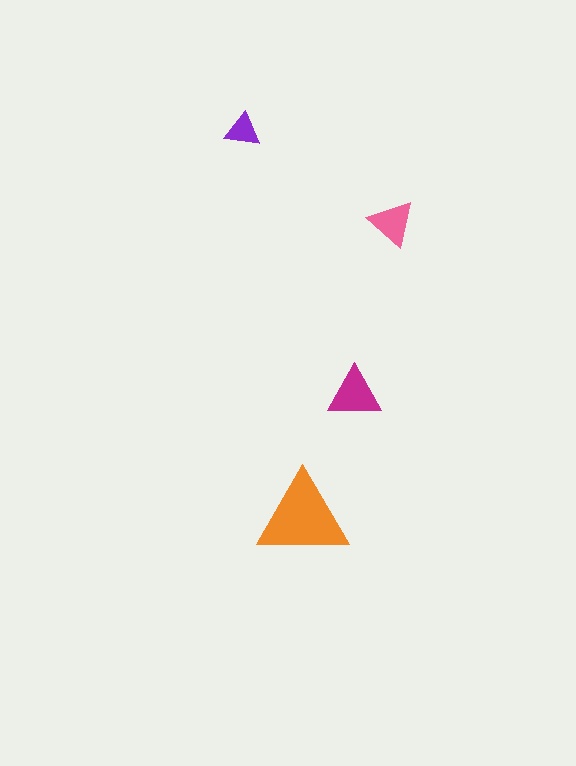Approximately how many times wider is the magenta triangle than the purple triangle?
About 1.5 times wider.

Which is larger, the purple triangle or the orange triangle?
The orange one.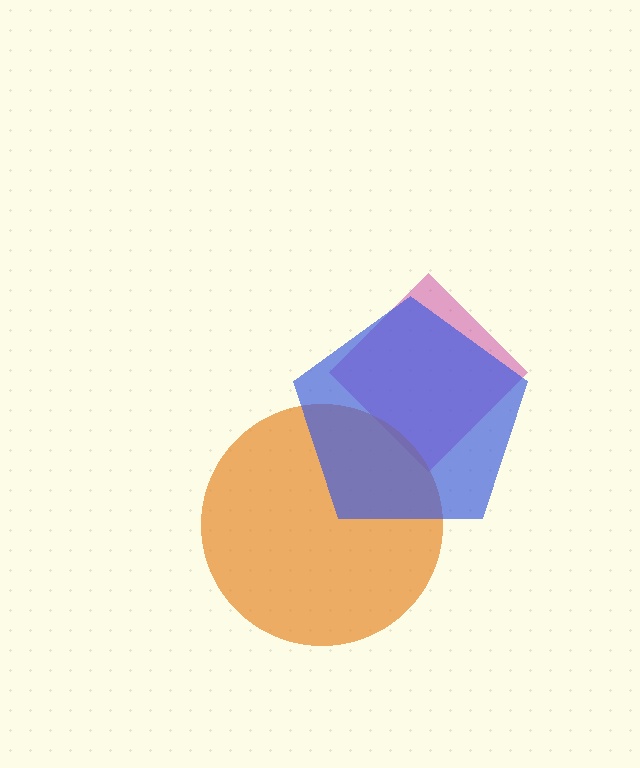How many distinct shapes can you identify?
There are 3 distinct shapes: a magenta diamond, an orange circle, a blue pentagon.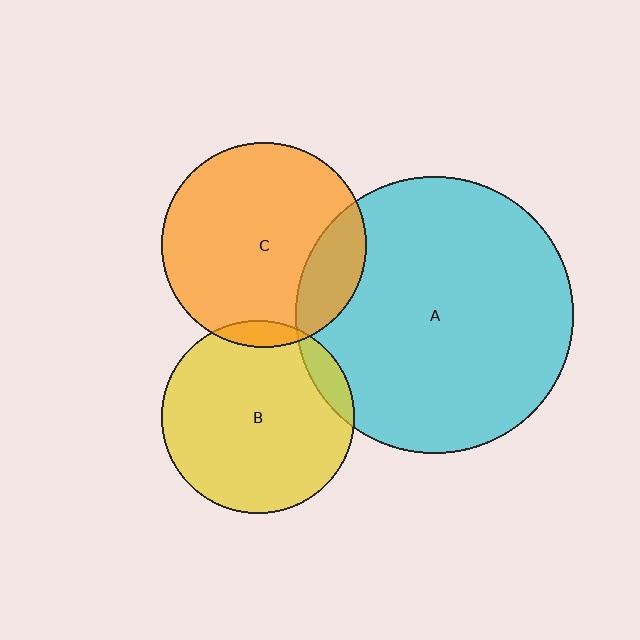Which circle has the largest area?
Circle A (cyan).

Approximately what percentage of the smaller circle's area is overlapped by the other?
Approximately 5%.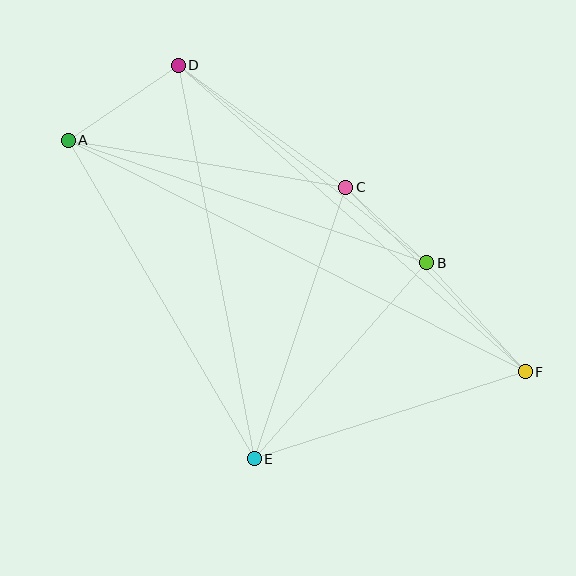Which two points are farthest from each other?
Points A and F are farthest from each other.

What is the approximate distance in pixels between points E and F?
The distance between E and F is approximately 285 pixels.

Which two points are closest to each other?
Points B and C are closest to each other.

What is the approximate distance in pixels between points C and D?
The distance between C and D is approximately 207 pixels.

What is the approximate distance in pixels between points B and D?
The distance between B and D is approximately 317 pixels.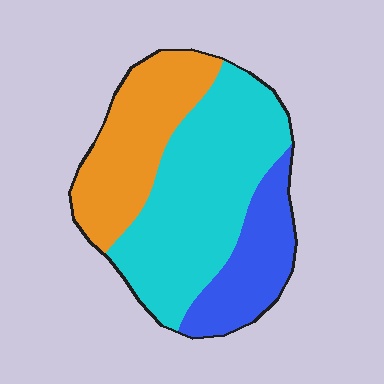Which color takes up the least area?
Blue, at roughly 20%.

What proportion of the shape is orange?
Orange covers around 30% of the shape.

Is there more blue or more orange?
Orange.